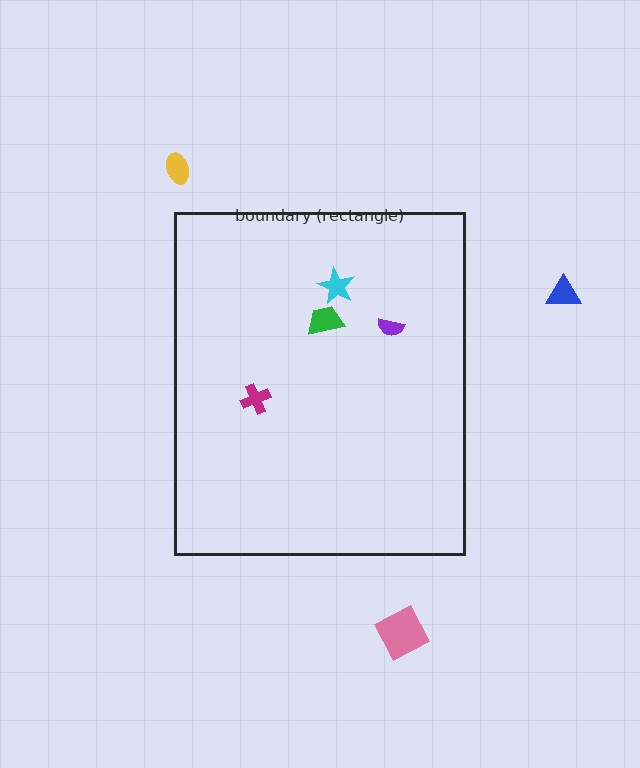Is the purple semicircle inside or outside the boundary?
Inside.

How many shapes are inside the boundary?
4 inside, 3 outside.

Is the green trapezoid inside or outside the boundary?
Inside.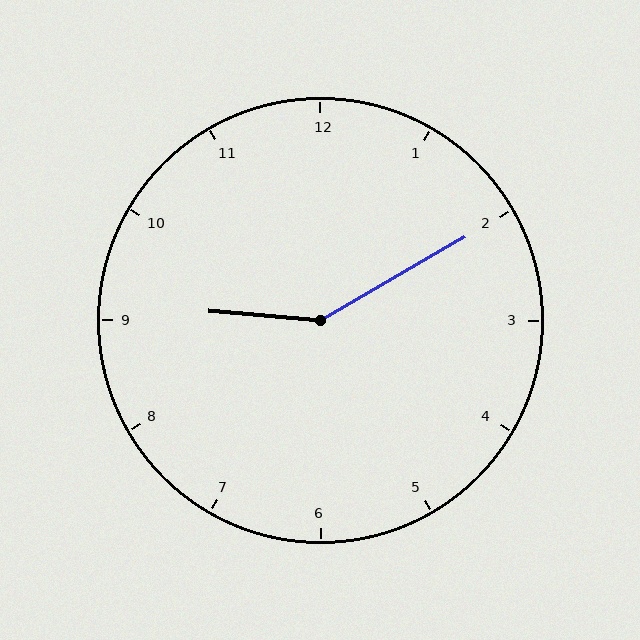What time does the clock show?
9:10.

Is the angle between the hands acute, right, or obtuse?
It is obtuse.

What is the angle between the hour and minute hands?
Approximately 145 degrees.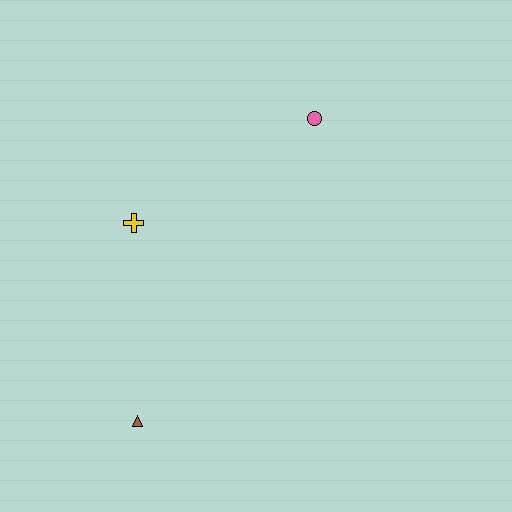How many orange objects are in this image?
There are no orange objects.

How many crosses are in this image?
There is 1 cross.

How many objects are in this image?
There are 3 objects.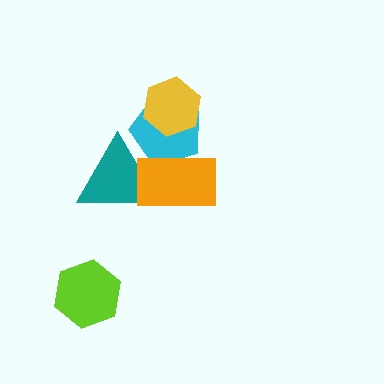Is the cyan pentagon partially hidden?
Yes, it is partially covered by another shape.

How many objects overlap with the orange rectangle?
2 objects overlap with the orange rectangle.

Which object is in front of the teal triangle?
The orange rectangle is in front of the teal triangle.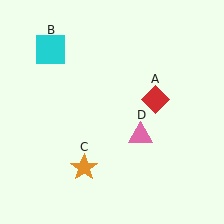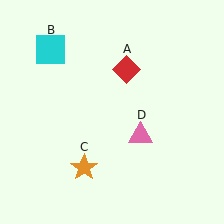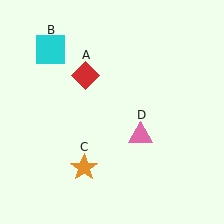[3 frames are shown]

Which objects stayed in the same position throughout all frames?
Cyan square (object B) and orange star (object C) and pink triangle (object D) remained stationary.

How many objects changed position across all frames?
1 object changed position: red diamond (object A).